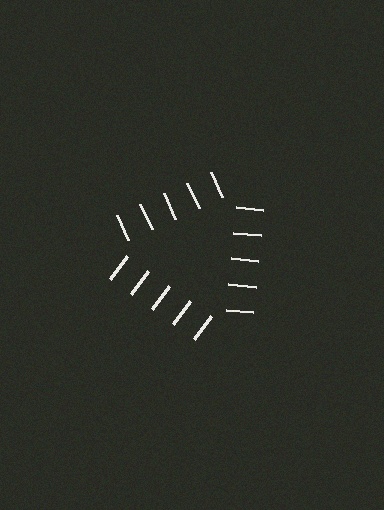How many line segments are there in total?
15 — 5 along each of the 3 edges.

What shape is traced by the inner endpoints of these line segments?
An illusory triangle — the line segments terminate on its edges but no continuous stroke is drawn.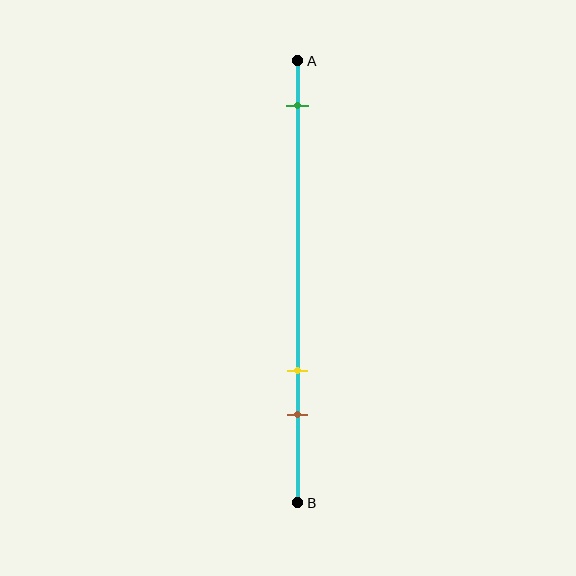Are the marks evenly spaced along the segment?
No, the marks are not evenly spaced.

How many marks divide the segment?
There are 3 marks dividing the segment.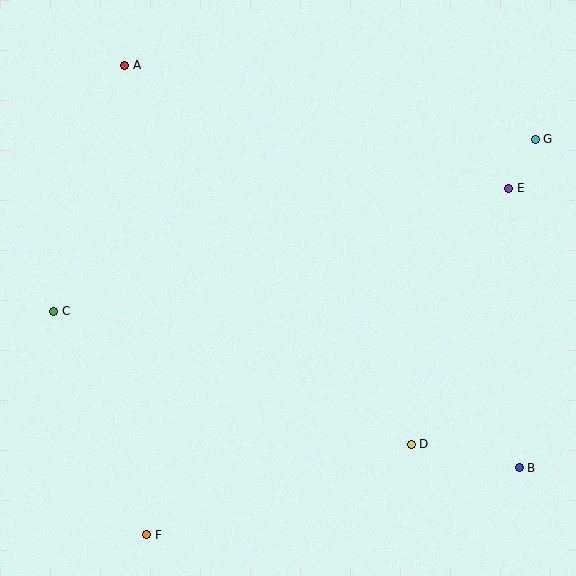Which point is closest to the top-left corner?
Point A is closest to the top-left corner.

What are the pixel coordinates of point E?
Point E is at (509, 188).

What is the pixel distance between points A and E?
The distance between A and E is 403 pixels.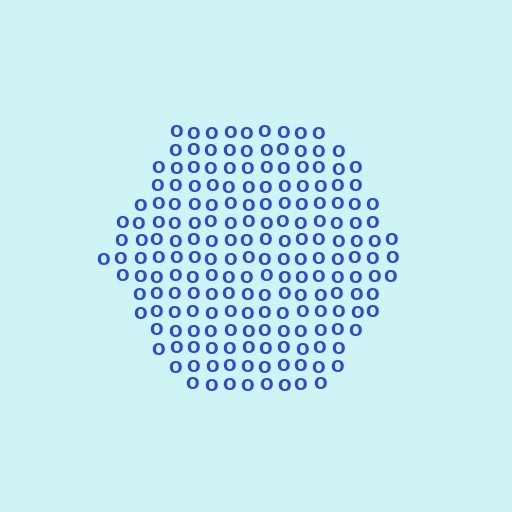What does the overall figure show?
The overall figure shows a hexagon.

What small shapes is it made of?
It is made of small letter O's.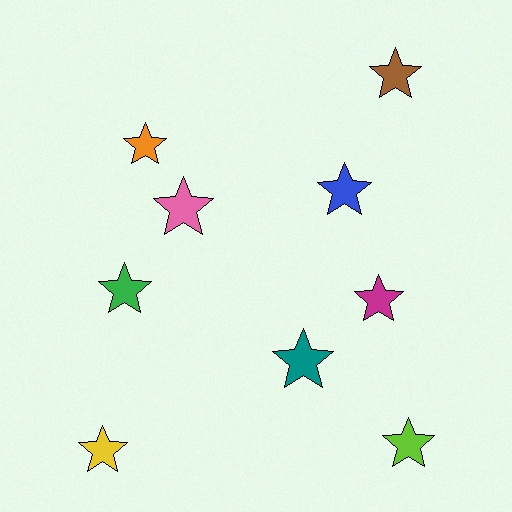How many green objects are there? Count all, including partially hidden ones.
There is 1 green object.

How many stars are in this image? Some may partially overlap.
There are 9 stars.